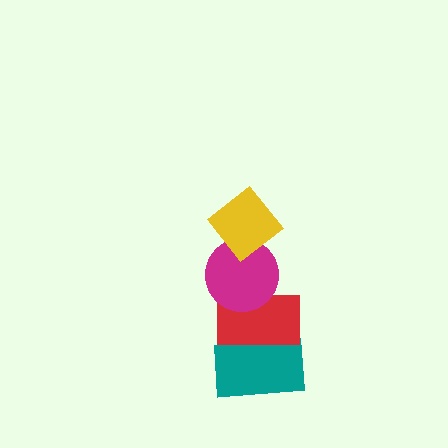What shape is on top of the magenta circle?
The yellow diamond is on top of the magenta circle.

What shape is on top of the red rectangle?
The magenta circle is on top of the red rectangle.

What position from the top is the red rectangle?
The red rectangle is 3rd from the top.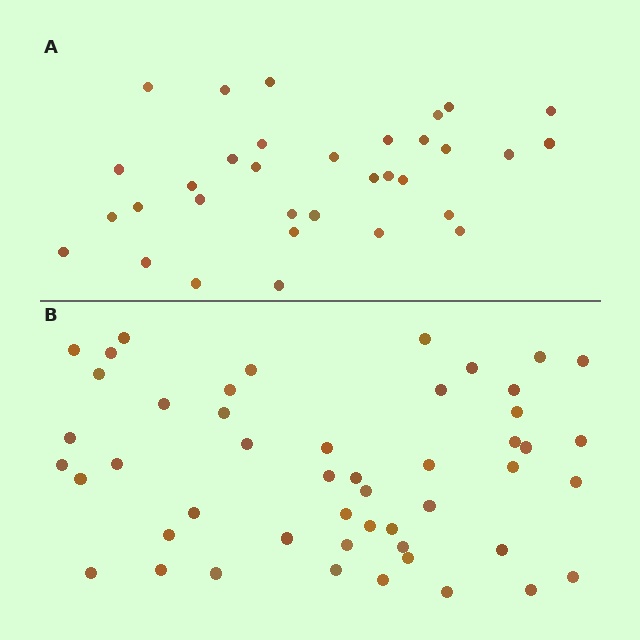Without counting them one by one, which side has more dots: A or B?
Region B (the bottom region) has more dots.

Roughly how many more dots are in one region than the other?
Region B has approximately 15 more dots than region A.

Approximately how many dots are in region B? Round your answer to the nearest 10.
About 50 dots. (The exact count is 49, which rounds to 50.)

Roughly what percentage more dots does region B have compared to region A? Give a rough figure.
About 50% more.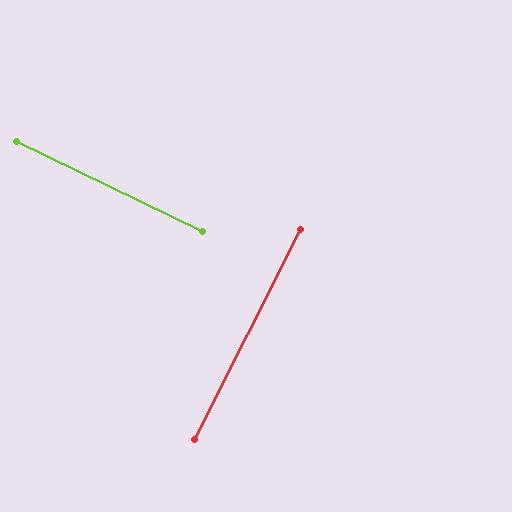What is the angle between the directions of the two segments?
Approximately 89 degrees.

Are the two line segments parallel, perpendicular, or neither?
Perpendicular — they meet at approximately 89°.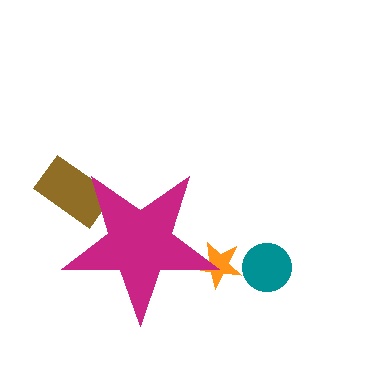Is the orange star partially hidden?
Yes, the orange star is partially hidden behind the magenta star.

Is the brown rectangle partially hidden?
Yes, the brown rectangle is partially hidden behind the magenta star.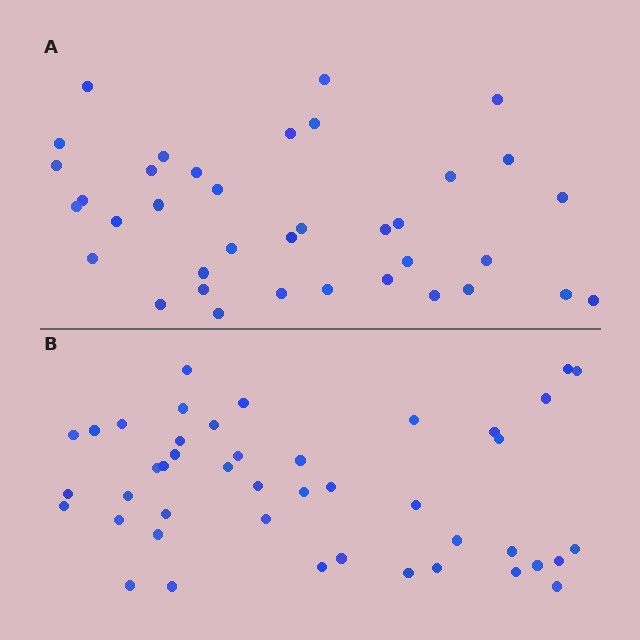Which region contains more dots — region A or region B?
Region B (the bottom region) has more dots.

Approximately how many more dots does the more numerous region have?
Region B has roughly 8 or so more dots than region A.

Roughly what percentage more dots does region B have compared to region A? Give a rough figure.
About 20% more.